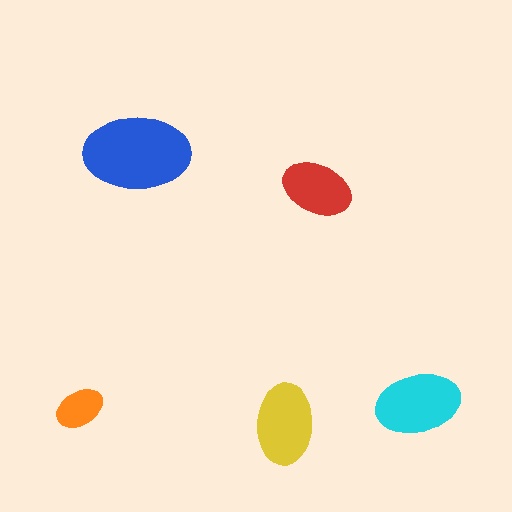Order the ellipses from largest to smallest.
the blue one, the cyan one, the yellow one, the red one, the orange one.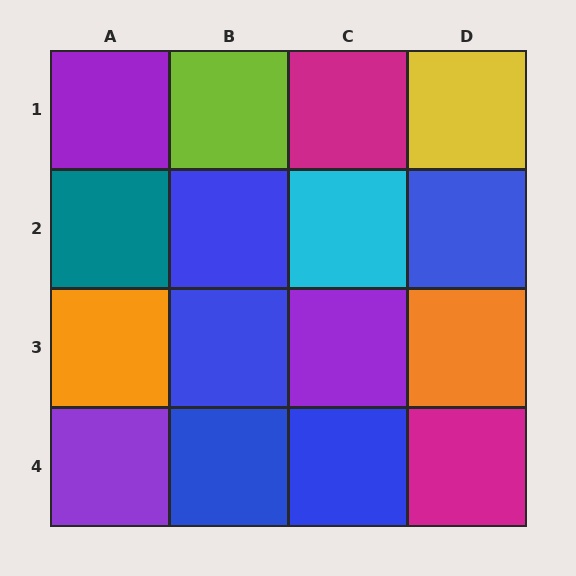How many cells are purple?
3 cells are purple.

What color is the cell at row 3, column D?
Orange.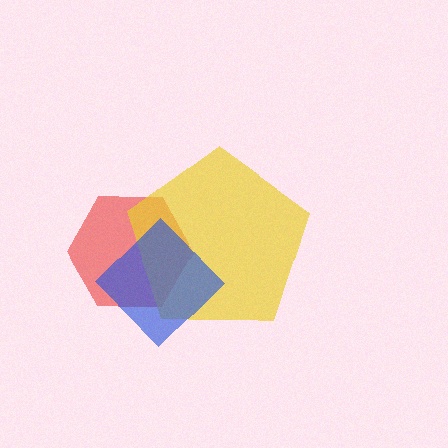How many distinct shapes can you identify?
There are 3 distinct shapes: a red hexagon, a yellow pentagon, a blue diamond.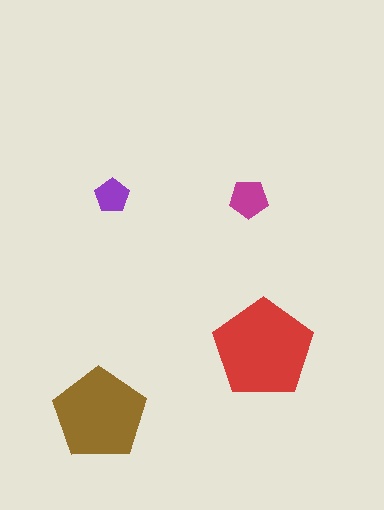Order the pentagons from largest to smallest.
the red one, the brown one, the magenta one, the purple one.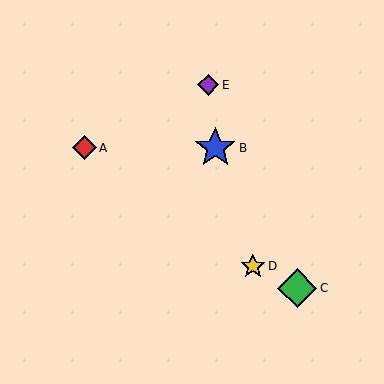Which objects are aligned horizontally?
Objects A, B are aligned horizontally.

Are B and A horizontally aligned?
Yes, both are at y≈148.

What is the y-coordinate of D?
Object D is at y≈266.